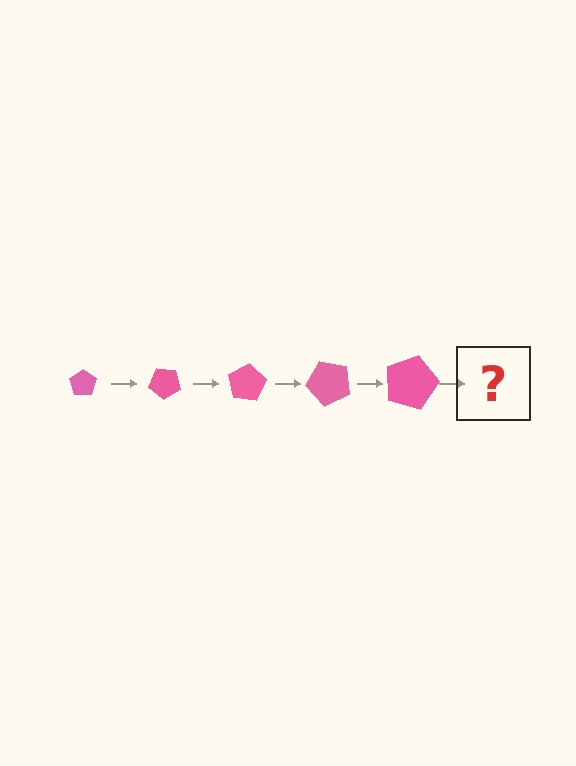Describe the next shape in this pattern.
It should be a pentagon, larger than the previous one and rotated 200 degrees from the start.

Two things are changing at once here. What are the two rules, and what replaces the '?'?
The two rules are that the pentagon grows larger each step and it rotates 40 degrees each step. The '?' should be a pentagon, larger than the previous one and rotated 200 degrees from the start.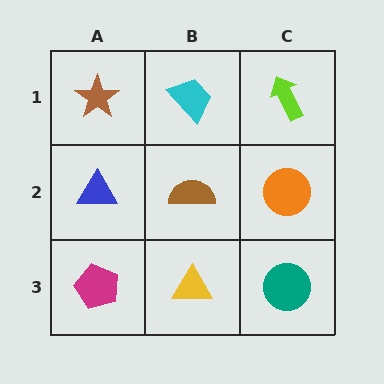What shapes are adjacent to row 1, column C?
An orange circle (row 2, column C), a cyan trapezoid (row 1, column B).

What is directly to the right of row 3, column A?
A yellow triangle.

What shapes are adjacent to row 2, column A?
A brown star (row 1, column A), a magenta pentagon (row 3, column A), a brown semicircle (row 2, column B).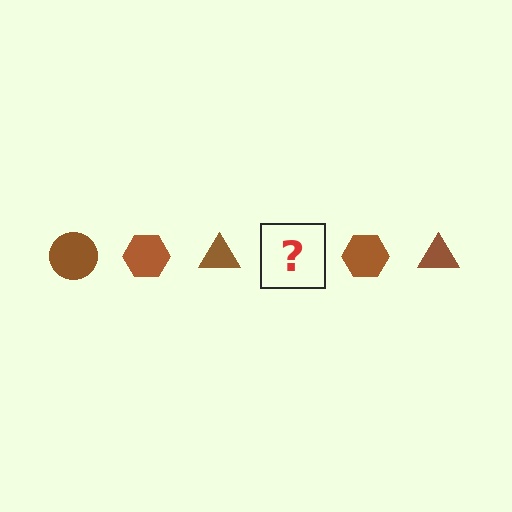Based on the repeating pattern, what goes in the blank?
The blank should be a brown circle.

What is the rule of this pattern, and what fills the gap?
The rule is that the pattern cycles through circle, hexagon, triangle shapes in brown. The gap should be filled with a brown circle.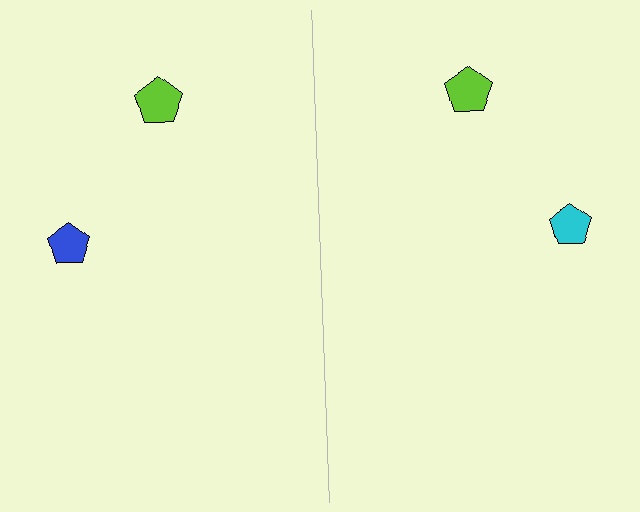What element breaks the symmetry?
The cyan pentagon on the right side breaks the symmetry — its mirror counterpart is blue.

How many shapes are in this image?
There are 4 shapes in this image.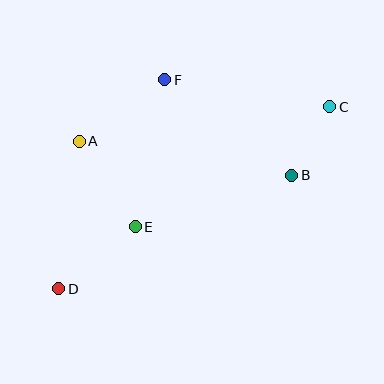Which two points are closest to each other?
Points B and C are closest to each other.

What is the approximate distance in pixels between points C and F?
The distance between C and F is approximately 167 pixels.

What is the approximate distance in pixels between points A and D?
The distance between A and D is approximately 149 pixels.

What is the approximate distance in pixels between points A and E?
The distance between A and E is approximately 102 pixels.